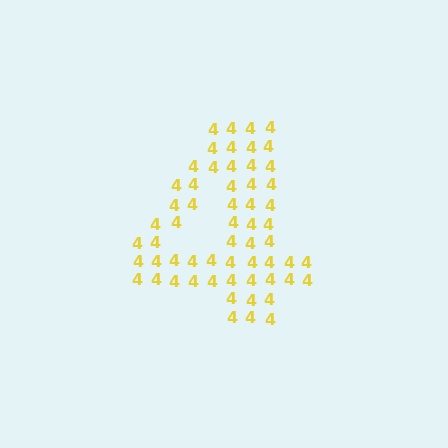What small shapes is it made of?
It is made of small digit 4's.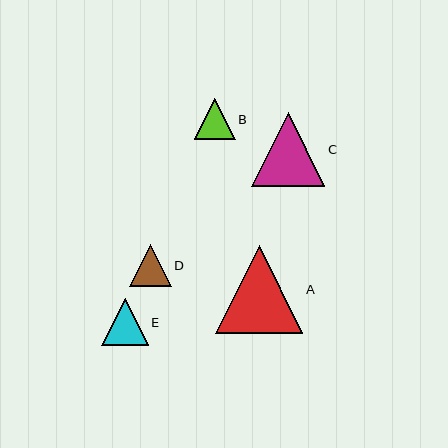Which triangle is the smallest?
Triangle B is the smallest with a size of approximately 41 pixels.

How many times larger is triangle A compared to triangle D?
Triangle A is approximately 2.1 times the size of triangle D.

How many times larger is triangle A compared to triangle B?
Triangle A is approximately 2.1 times the size of triangle B.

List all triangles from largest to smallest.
From largest to smallest: A, C, E, D, B.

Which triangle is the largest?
Triangle A is the largest with a size of approximately 88 pixels.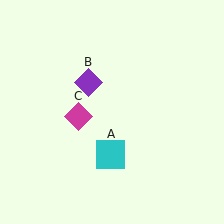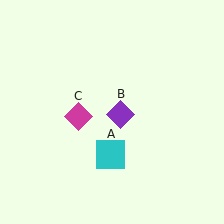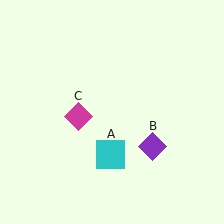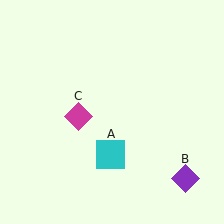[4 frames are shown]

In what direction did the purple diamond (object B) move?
The purple diamond (object B) moved down and to the right.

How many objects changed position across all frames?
1 object changed position: purple diamond (object B).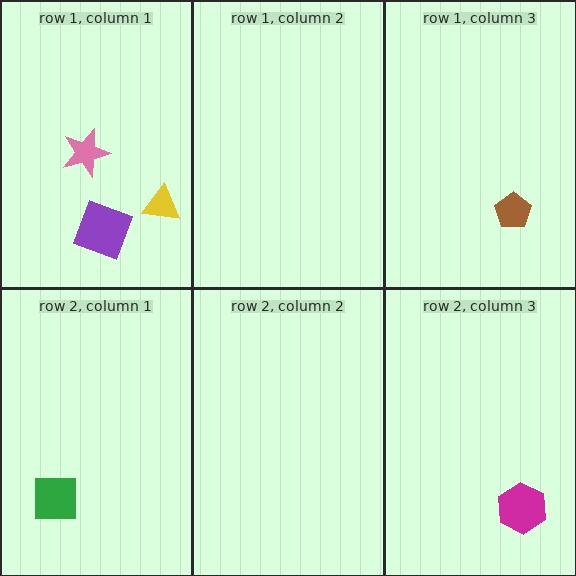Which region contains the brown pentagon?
The row 1, column 3 region.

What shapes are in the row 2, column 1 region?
The green square.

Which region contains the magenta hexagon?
The row 2, column 3 region.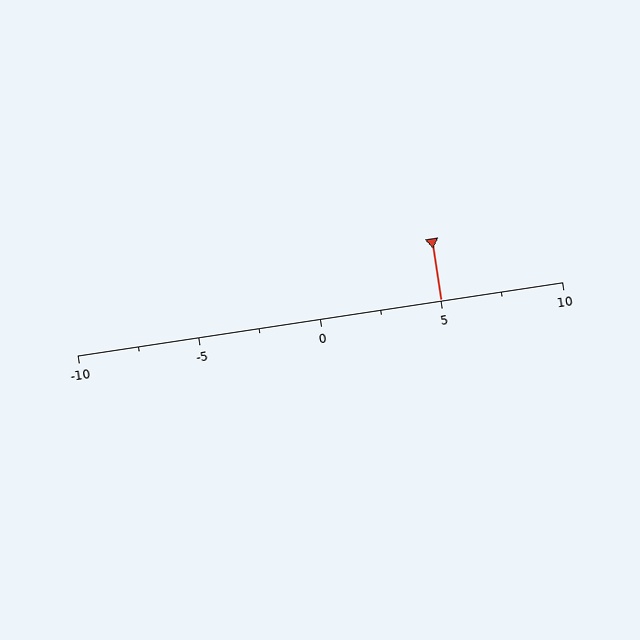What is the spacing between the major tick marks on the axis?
The major ticks are spaced 5 apart.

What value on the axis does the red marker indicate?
The marker indicates approximately 5.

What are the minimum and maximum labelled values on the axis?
The axis runs from -10 to 10.